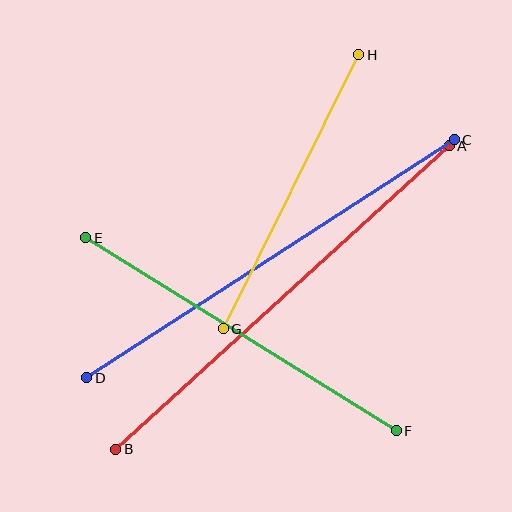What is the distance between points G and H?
The distance is approximately 306 pixels.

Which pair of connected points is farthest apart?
Points A and B are farthest apart.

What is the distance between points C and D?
The distance is approximately 438 pixels.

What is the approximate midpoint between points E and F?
The midpoint is at approximately (241, 334) pixels.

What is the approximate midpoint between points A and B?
The midpoint is at approximately (282, 297) pixels.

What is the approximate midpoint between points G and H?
The midpoint is at approximately (291, 192) pixels.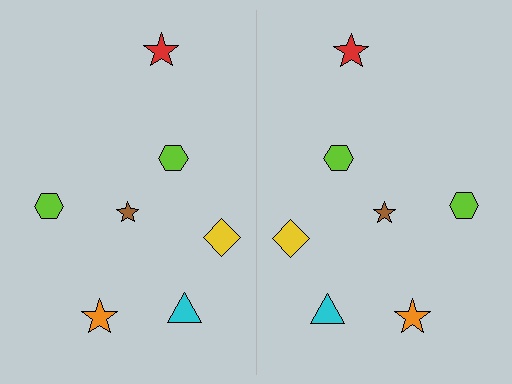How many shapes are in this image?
There are 14 shapes in this image.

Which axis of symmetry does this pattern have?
The pattern has a vertical axis of symmetry running through the center of the image.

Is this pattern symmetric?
Yes, this pattern has bilateral (reflection) symmetry.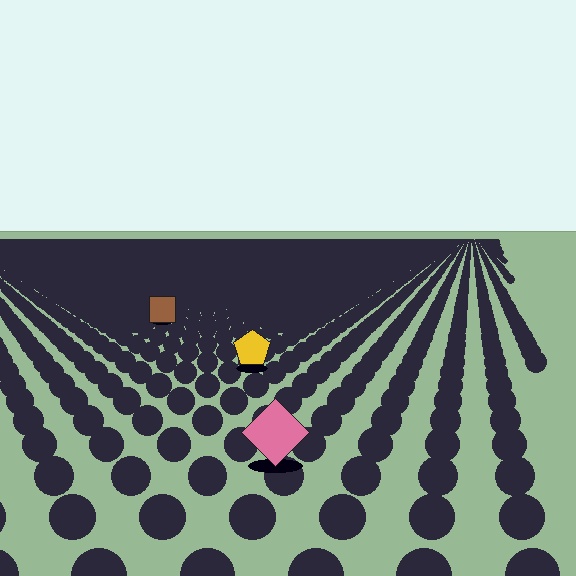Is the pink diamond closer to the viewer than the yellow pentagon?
Yes. The pink diamond is closer — you can tell from the texture gradient: the ground texture is coarser near it.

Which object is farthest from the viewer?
The brown square is farthest from the viewer. It appears smaller and the ground texture around it is denser.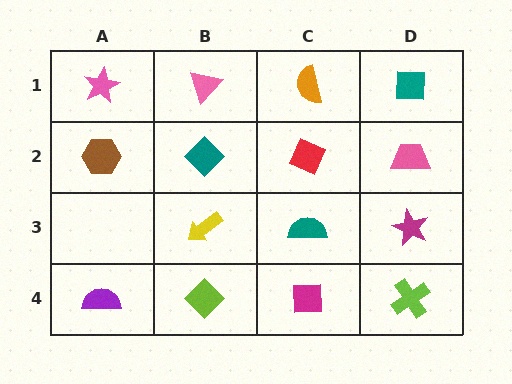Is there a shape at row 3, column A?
No, that cell is empty.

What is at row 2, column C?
A red diamond.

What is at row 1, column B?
A pink triangle.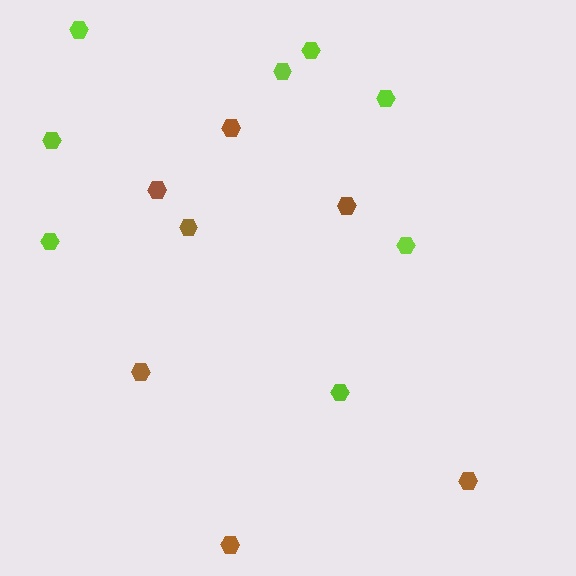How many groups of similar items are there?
There are 2 groups: one group of lime hexagons (8) and one group of brown hexagons (7).